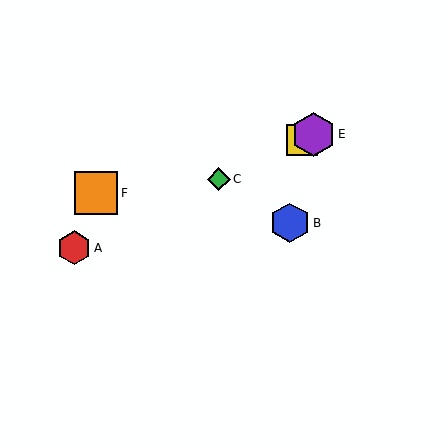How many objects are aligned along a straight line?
4 objects (A, C, D, E) are aligned along a straight line.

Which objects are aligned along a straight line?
Objects A, C, D, E are aligned along a straight line.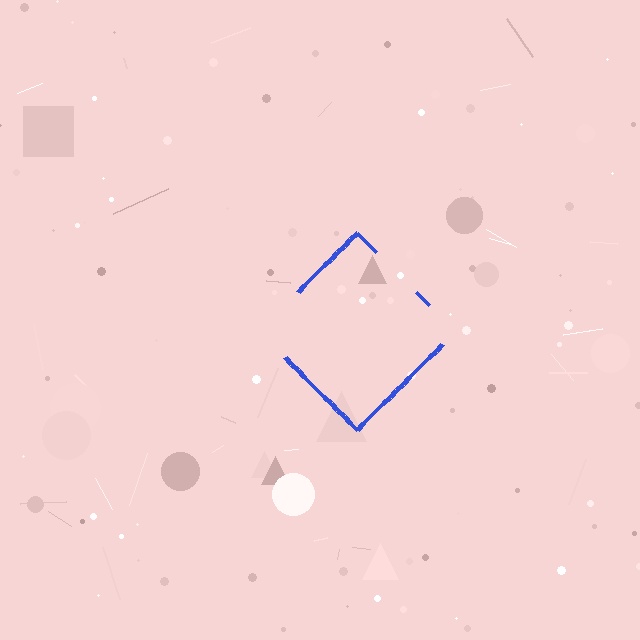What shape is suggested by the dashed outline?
The dashed outline suggests a diamond.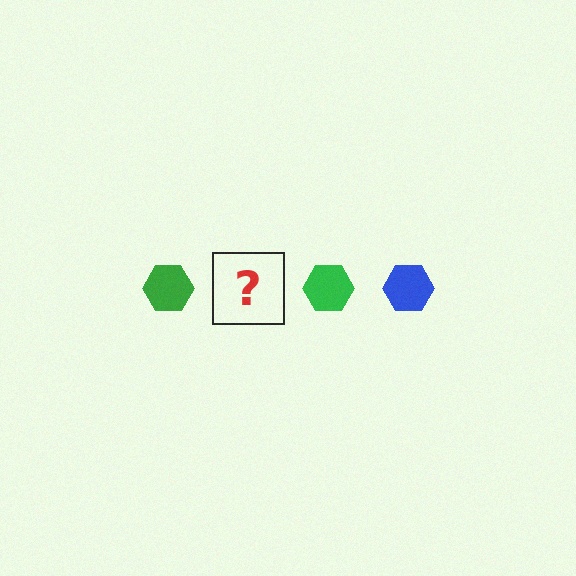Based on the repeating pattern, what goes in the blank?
The blank should be a blue hexagon.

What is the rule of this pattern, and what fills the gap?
The rule is that the pattern cycles through green, blue hexagons. The gap should be filled with a blue hexagon.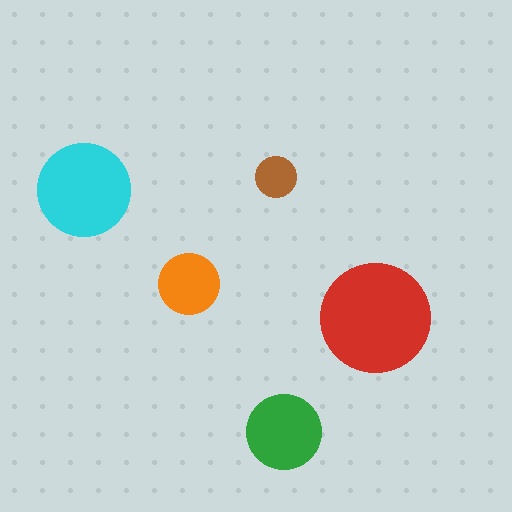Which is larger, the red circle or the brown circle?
The red one.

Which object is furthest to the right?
The red circle is rightmost.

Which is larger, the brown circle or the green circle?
The green one.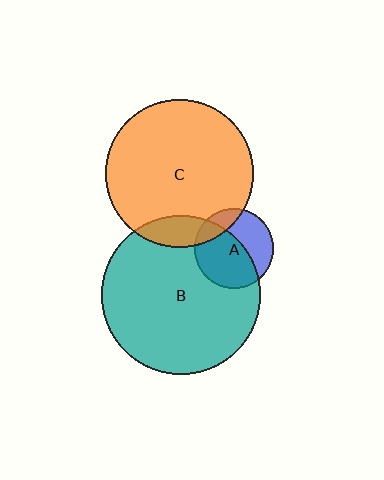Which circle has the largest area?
Circle B (teal).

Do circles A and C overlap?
Yes.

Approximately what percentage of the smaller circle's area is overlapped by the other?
Approximately 15%.